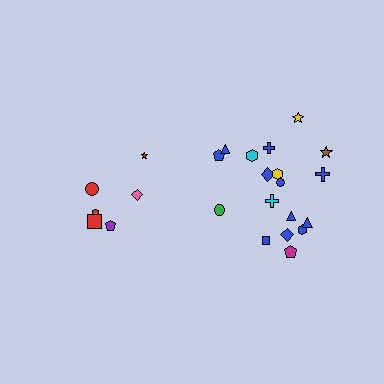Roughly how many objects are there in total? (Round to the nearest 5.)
Roughly 25 objects in total.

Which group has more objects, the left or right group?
The right group.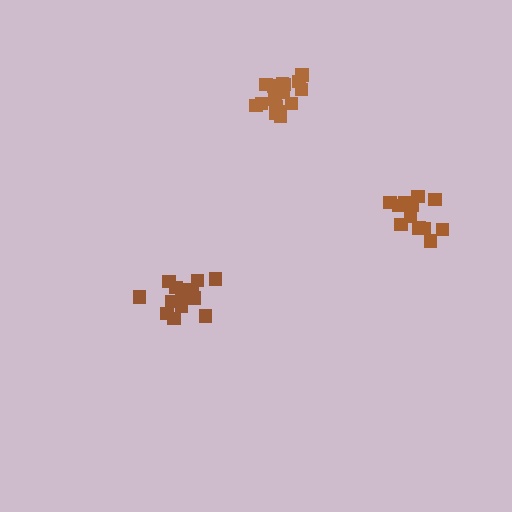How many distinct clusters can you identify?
There are 3 distinct clusters.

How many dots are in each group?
Group 1: 15 dots, Group 2: 16 dots, Group 3: 12 dots (43 total).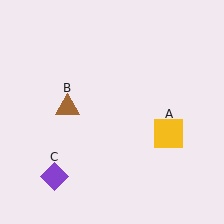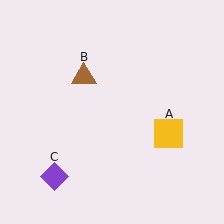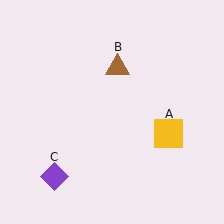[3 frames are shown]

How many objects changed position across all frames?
1 object changed position: brown triangle (object B).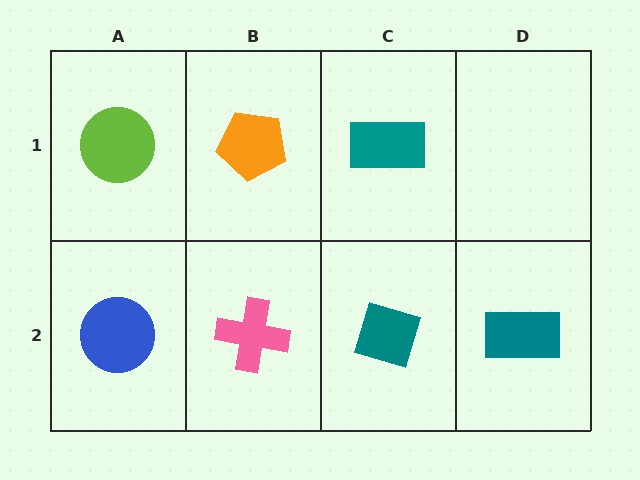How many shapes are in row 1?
3 shapes.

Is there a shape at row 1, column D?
No, that cell is empty.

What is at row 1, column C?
A teal rectangle.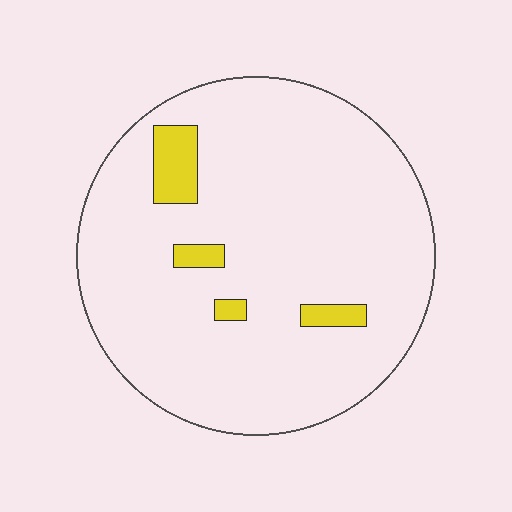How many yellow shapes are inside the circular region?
4.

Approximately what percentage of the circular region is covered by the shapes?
Approximately 5%.